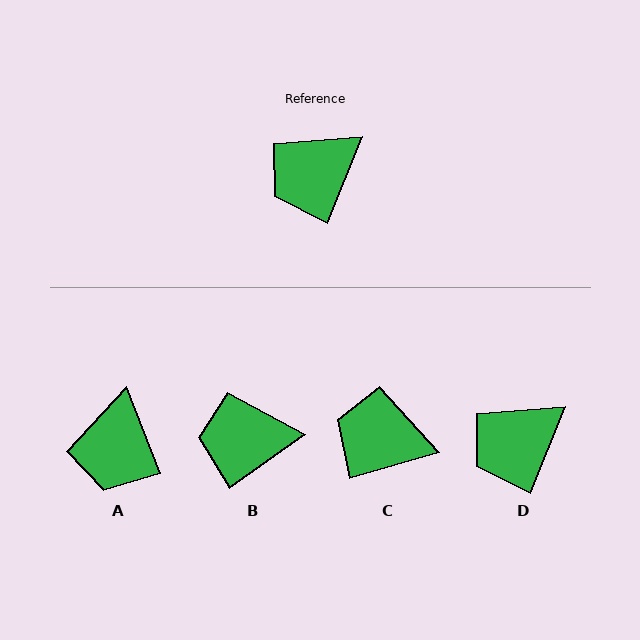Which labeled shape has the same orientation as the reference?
D.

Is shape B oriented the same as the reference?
No, it is off by about 33 degrees.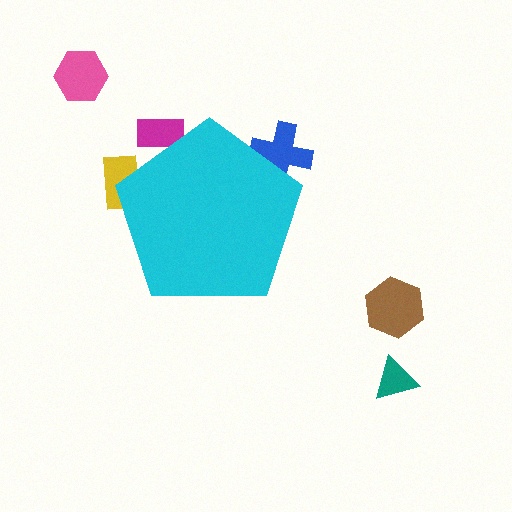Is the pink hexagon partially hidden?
No, the pink hexagon is fully visible.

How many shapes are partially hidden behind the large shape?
3 shapes are partially hidden.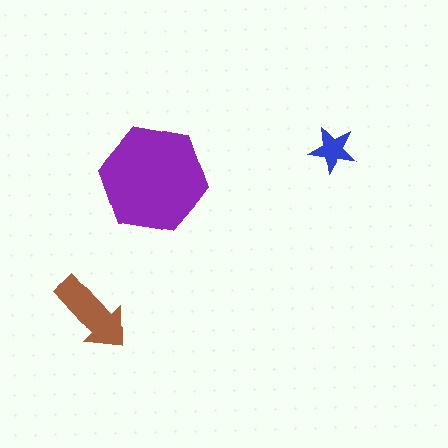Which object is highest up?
The blue star is topmost.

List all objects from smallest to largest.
The blue star, the brown arrow, the purple hexagon.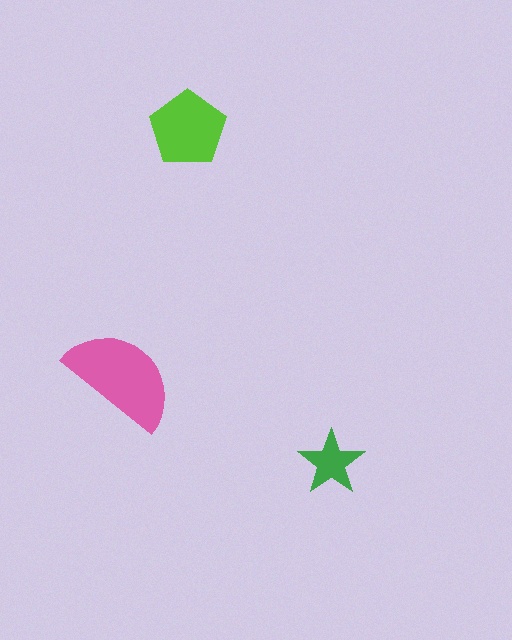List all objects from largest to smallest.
The pink semicircle, the lime pentagon, the green star.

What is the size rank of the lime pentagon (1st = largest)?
2nd.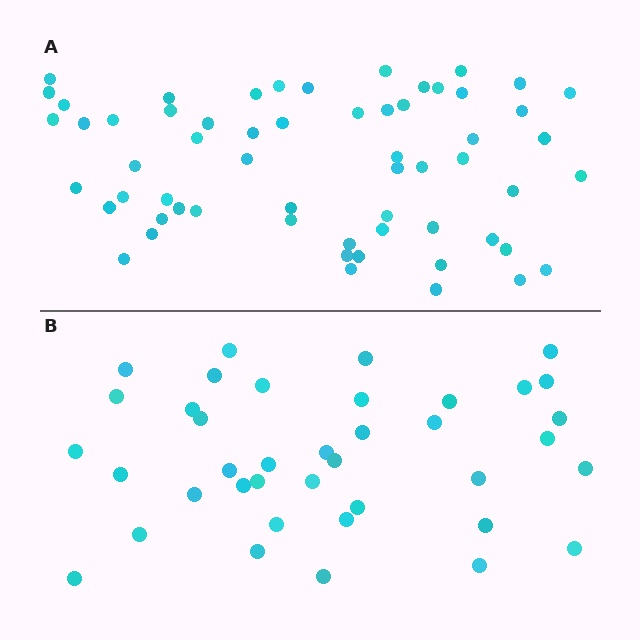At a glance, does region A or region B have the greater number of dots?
Region A (the top region) has more dots.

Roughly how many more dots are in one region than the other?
Region A has approximately 20 more dots than region B.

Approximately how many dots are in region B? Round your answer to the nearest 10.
About 40 dots. (The exact count is 39, which rounds to 40.)